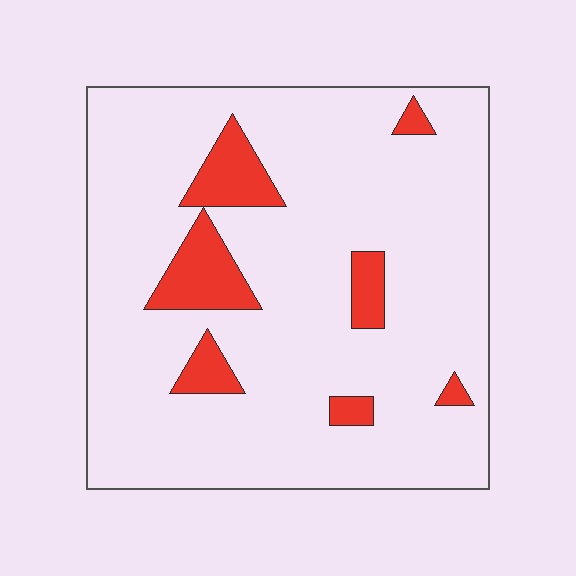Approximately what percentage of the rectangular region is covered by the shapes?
Approximately 10%.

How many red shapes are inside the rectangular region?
7.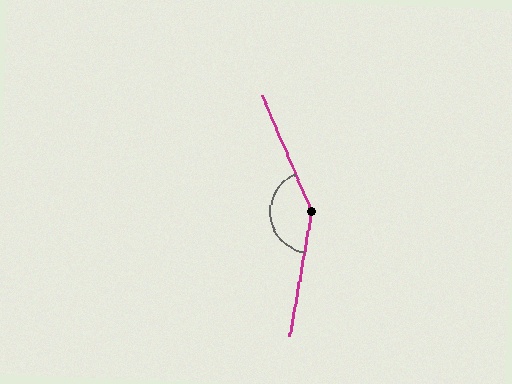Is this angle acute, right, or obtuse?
It is obtuse.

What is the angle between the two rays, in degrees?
Approximately 147 degrees.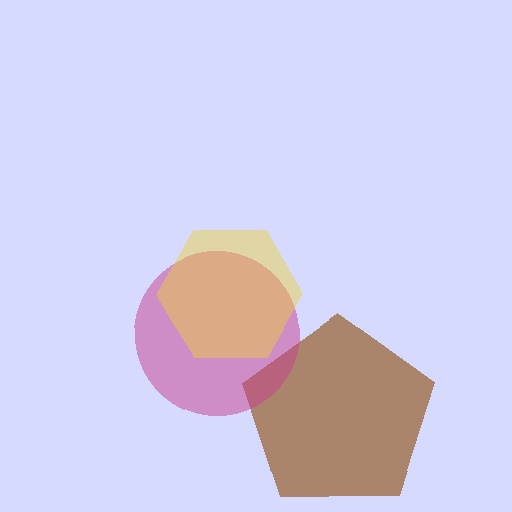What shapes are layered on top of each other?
The layered shapes are: a brown pentagon, a magenta circle, a yellow hexagon.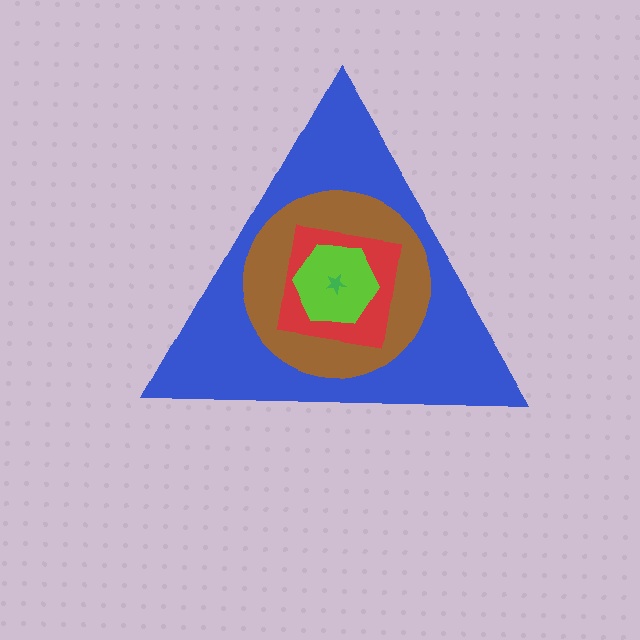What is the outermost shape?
The blue triangle.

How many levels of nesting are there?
5.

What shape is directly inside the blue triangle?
The brown circle.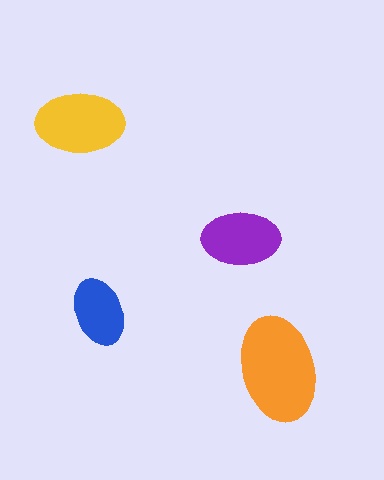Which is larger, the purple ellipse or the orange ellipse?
The orange one.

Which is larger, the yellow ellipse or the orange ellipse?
The orange one.